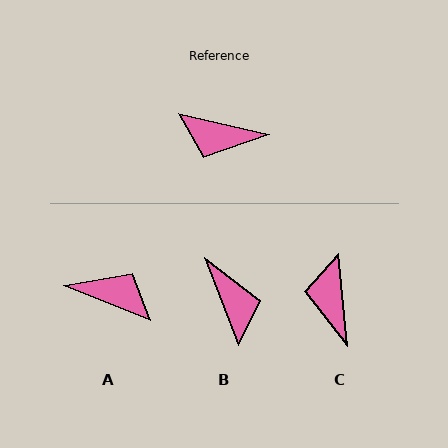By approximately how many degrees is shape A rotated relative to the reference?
Approximately 171 degrees counter-clockwise.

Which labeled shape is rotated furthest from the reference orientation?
A, about 171 degrees away.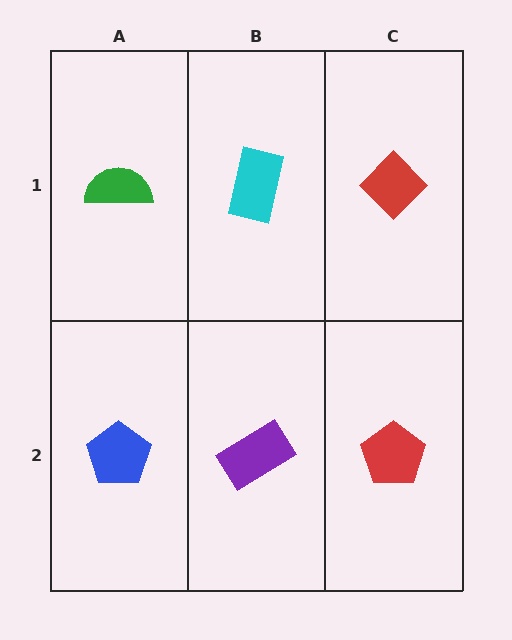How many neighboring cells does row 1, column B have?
3.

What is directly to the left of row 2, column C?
A purple rectangle.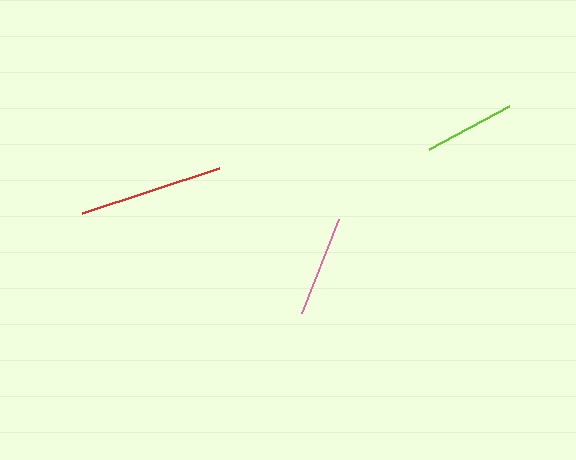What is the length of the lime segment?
The lime segment is approximately 91 pixels long.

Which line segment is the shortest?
The lime line is the shortest at approximately 91 pixels.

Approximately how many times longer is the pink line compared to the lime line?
The pink line is approximately 1.1 times the length of the lime line.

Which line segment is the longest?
The red line is the longest at approximately 144 pixels.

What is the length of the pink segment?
The pink segment is approximately 100 pixels long.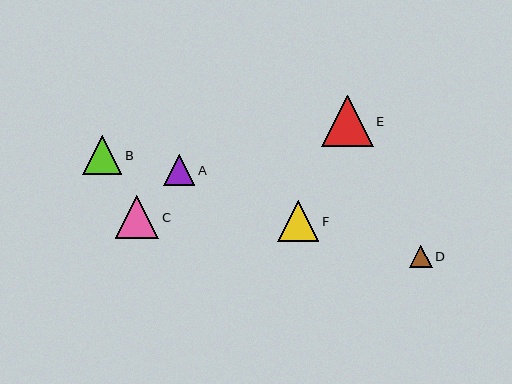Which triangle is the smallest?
Triangle D is the smallest with a size of approximately 22 pixels.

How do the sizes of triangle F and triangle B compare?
Triangle F and triangle B are approximately the same size.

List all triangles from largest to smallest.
From largest to smallest: E, C, F, B, A, D.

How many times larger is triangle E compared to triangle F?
Triangle E is approximately 1.2 times the size of triangle F.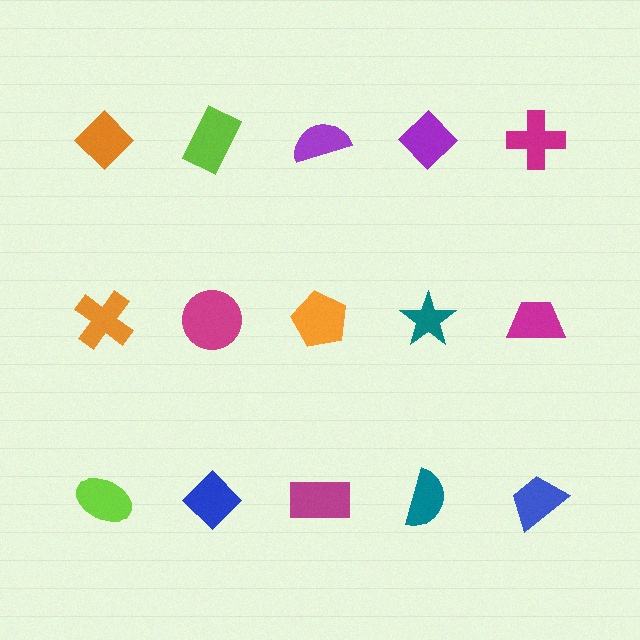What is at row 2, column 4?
A teal star.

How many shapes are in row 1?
5 shapes.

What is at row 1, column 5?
A magenta cross.